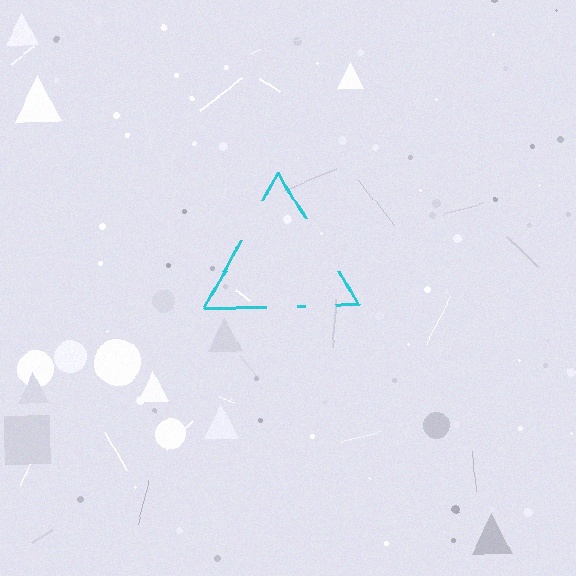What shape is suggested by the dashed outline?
The dashed outline suggests a triangle.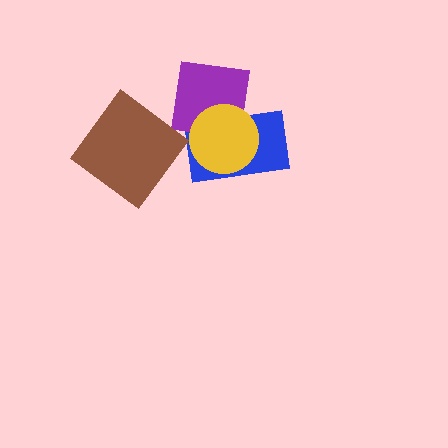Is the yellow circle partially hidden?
No, no other shape covers it.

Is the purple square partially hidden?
Yes, it is partially covered by another shape.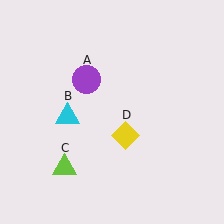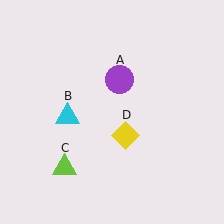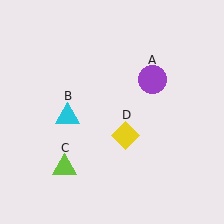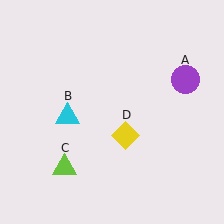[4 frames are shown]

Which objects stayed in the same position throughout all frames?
Cyan triangle (object B) and lime triangle (object C) and yellow diamond (object D) remained stationary.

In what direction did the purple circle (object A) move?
The purple circle (object A) moved right.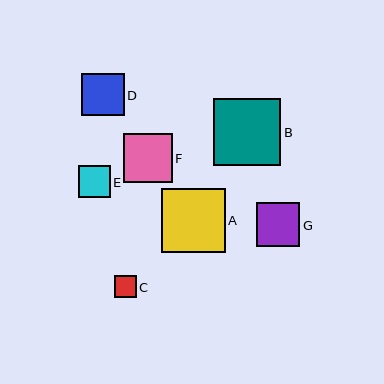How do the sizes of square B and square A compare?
Square B and square A are approximately the same size.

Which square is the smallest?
Square C is the smallest with a size of approximately 22 pixels.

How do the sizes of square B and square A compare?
Square B and square A are approximately the same size.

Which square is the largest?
Square B is the largest with a size of approximately 67 pixels.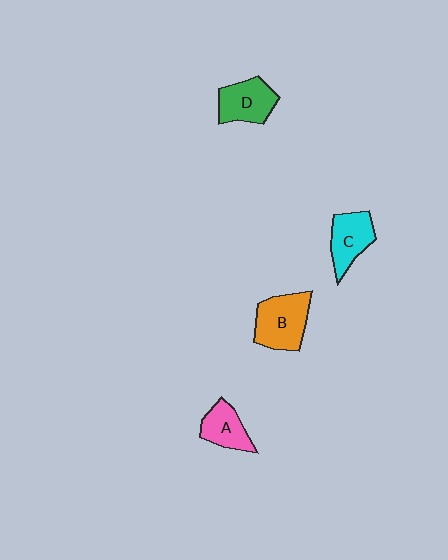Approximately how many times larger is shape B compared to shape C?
Approximately 1.3 times.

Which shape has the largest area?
Shape B (orange).